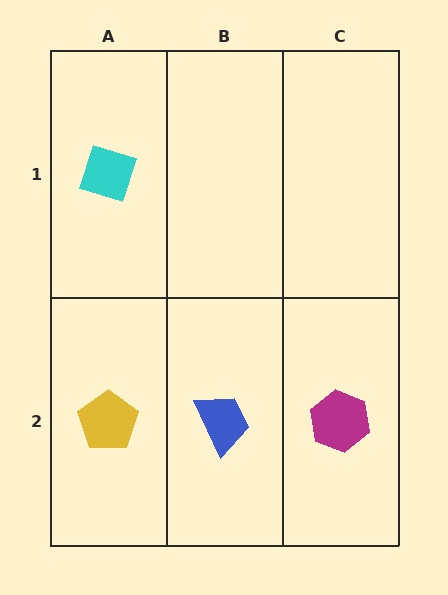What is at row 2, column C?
A magenta hexagon.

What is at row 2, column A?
A yellow pentagon.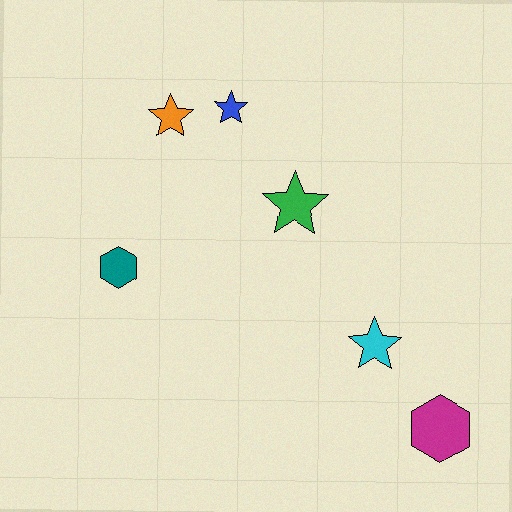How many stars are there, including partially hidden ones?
There are 4 stars.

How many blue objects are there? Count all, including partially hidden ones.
There is 1 blue object.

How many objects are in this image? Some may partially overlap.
There are 6 objects.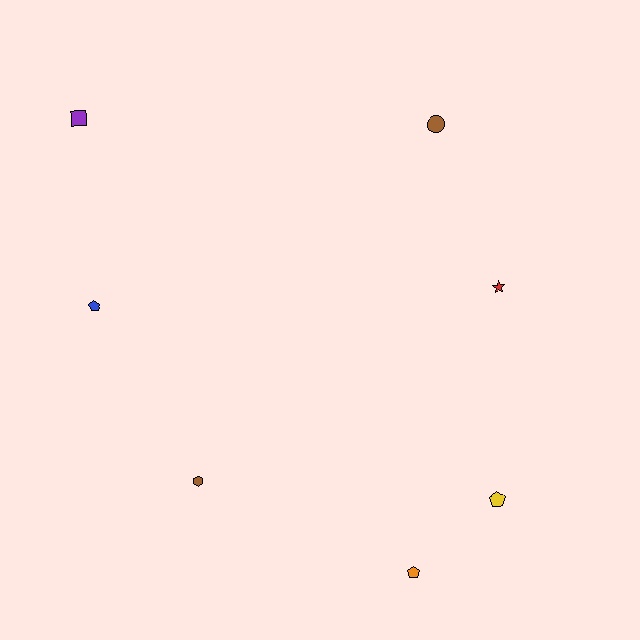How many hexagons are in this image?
There is 1 hexagon.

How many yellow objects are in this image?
There is 1 yellow object.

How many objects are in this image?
There are 7 objects.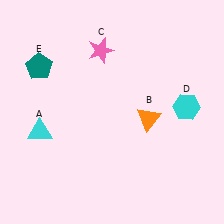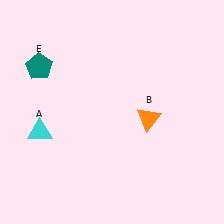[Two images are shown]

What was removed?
The pink star (C), the cyan hexagon (D) were removed in Image 2.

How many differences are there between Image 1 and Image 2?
There are 2 differences between the two images.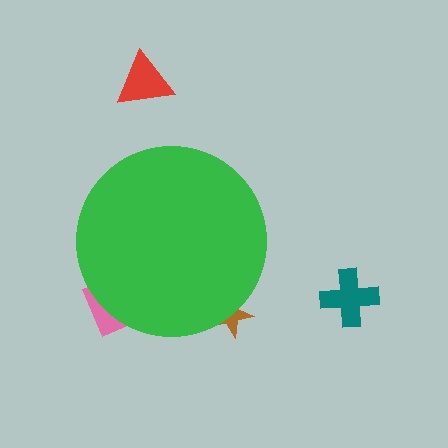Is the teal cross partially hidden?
No, the teal cross is fully visible.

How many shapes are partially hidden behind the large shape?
2 shapes are partially hidden.